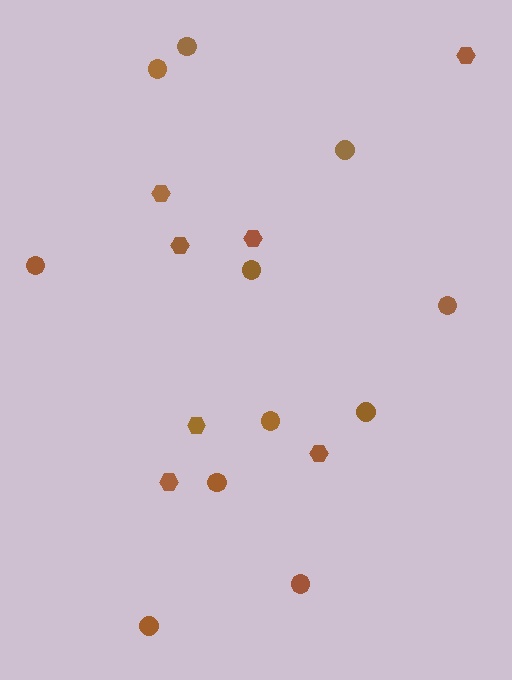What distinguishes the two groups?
There are 2 groups: one group of hexagons (7) and one group of circles (11).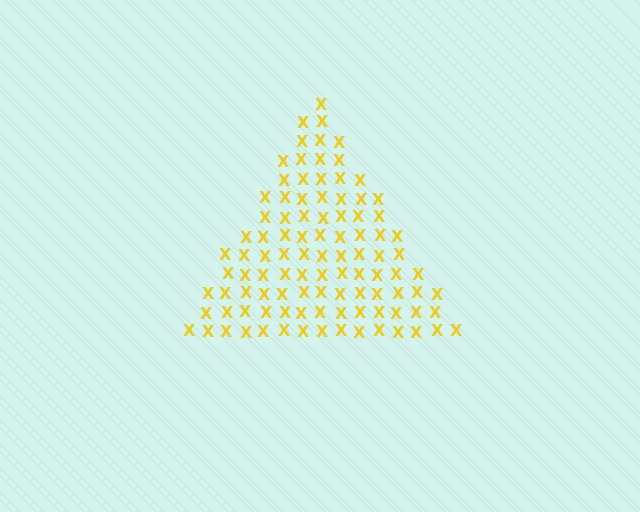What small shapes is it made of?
It is made of small letter X's.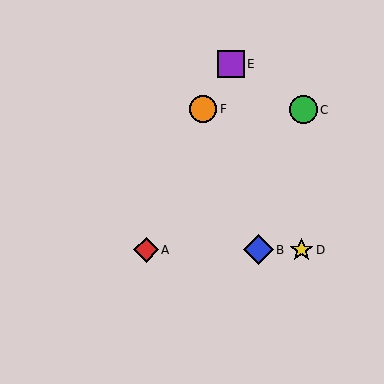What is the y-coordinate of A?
Object A is at y≈250.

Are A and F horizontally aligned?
No, A is at y≈250 and F is at y≈109.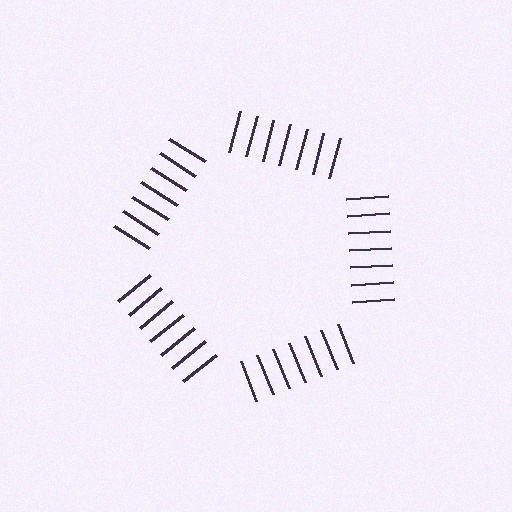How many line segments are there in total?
35 — 7 along each of the 5 edges.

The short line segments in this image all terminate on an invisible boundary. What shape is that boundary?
An illusory pentagon — the line segments terminate on its edges but no continuous stroke is drawn.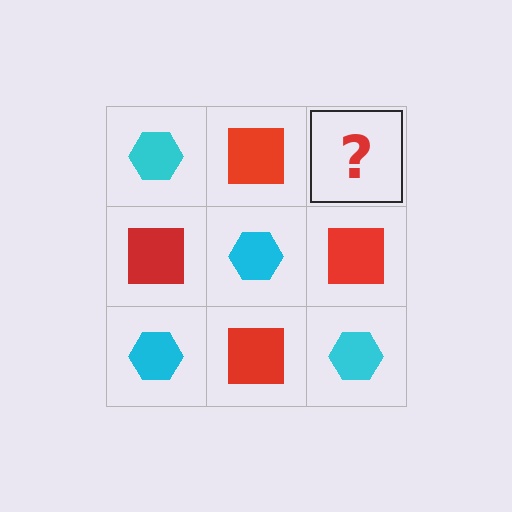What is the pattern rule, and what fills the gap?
The rule is that it alternates cyan hexagon and red square in a checkerboard pattern. The gap should be filled with a cyan hexagon.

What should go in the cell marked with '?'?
The missing cell should contain a cyan hexagon.